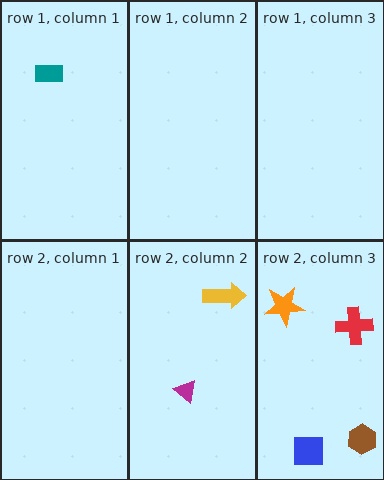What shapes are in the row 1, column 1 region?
The teal rectangle.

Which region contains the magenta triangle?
The row 2, column 2 region.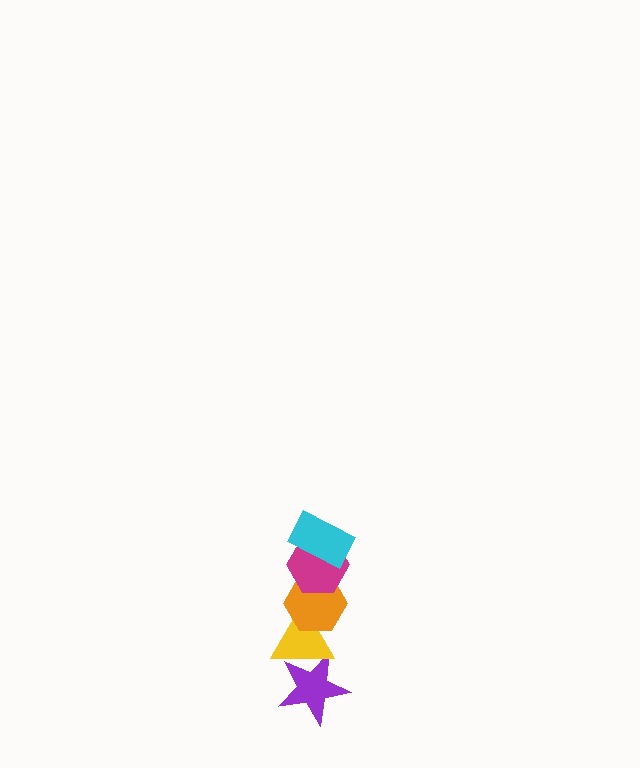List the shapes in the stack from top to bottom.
From top to bottom: the cyan rectangle, the magenta hexagon, the orange hexagon, the yellow triangle, the purple star.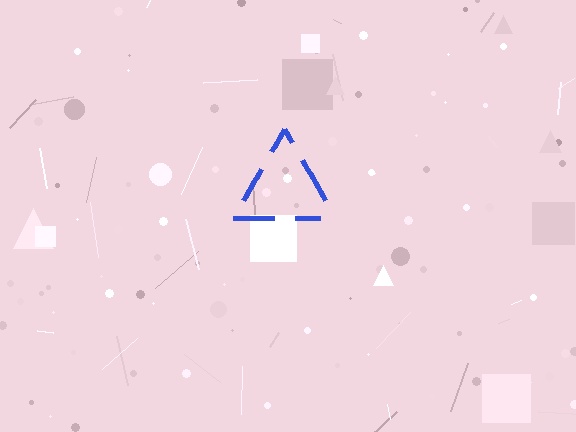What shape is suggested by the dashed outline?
The dashed outline suggests a triangle.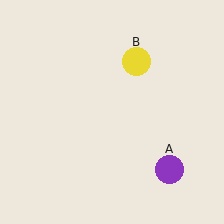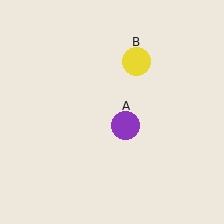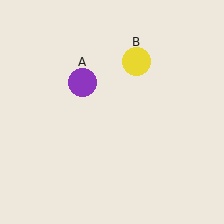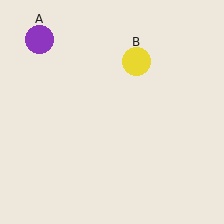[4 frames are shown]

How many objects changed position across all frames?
1 object changed position: purple circle (object A).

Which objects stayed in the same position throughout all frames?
Yellow circle (object B) remained stationary.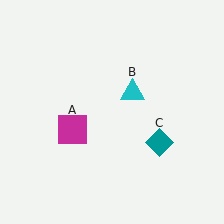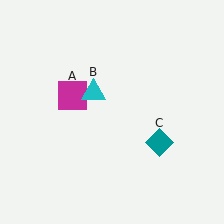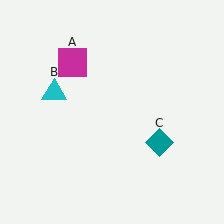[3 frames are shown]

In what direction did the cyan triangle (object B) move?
The cyan triangle (object B) moved left.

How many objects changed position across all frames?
2 objects changed position: magenta square (object A), cyan triangle (object B).